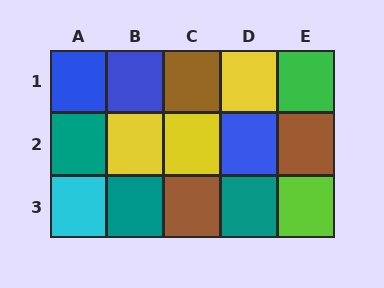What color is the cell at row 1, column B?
Blue.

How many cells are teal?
3 cells are teal.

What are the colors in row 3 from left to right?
Cyan, teal, brown, teal, lime.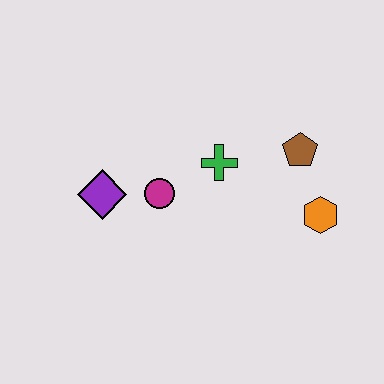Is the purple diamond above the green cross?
No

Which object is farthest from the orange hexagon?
The purple diamond is farthest from the orange hexagon.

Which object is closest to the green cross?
The magenta circle is closest to the green cross.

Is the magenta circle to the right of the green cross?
No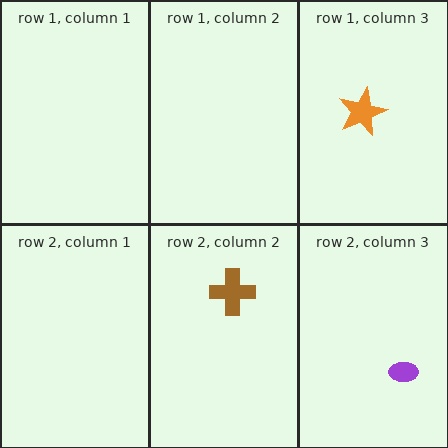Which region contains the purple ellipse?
The row 2, column 3 region.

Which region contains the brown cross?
The row 2, column 2 region.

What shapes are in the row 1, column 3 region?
The orange star.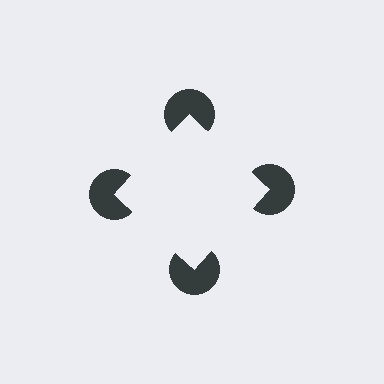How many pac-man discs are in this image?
There are 4 — one at each vertex of the illusory square.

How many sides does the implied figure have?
4 sides.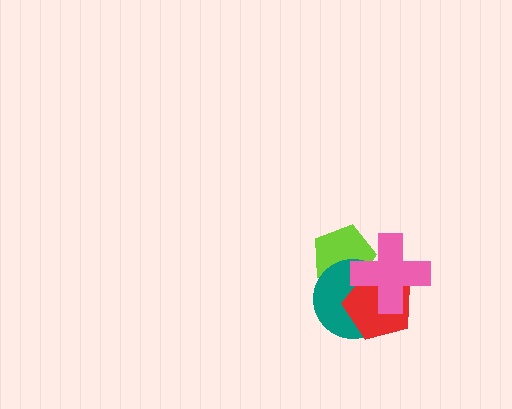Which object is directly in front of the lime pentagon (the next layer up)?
The teal circle is directly in front of the lime pentagon.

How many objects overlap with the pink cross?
3 objects overlap with the pink cross.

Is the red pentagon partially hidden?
Yes, it is partially covered by another shape.